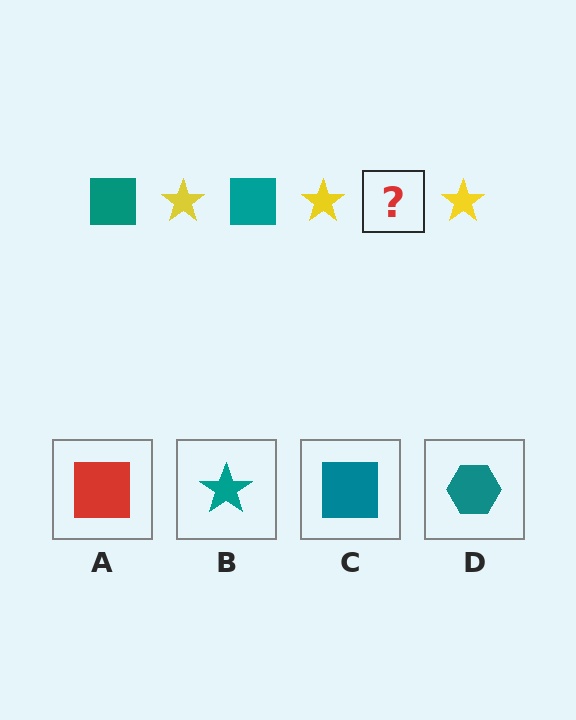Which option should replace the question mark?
Option C.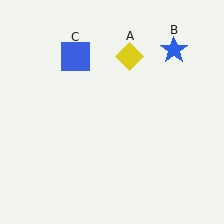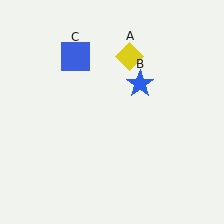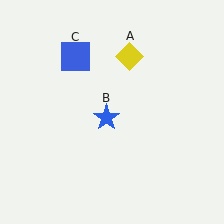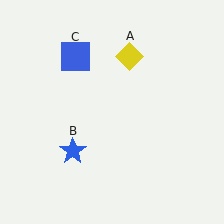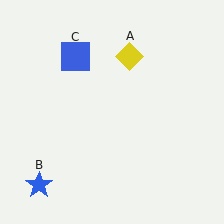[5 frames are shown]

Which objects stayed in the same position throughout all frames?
Yellow diamond (object A) and blue square (object C) remained stationary.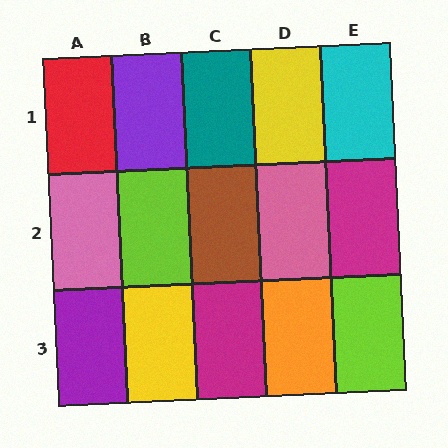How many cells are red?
1 cell is red.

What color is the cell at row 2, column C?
Brown.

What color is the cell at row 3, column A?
Purple.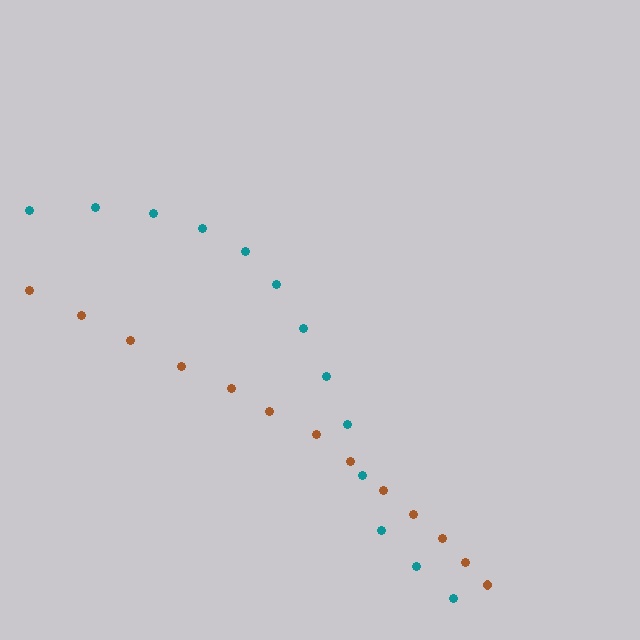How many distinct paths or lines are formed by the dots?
There are 2 distinct paths.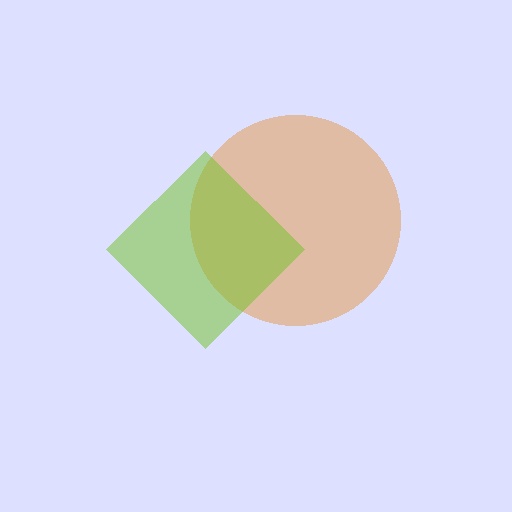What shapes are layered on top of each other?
The layered shapes are: an orange circle, a lime diamond.